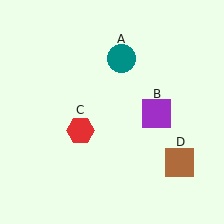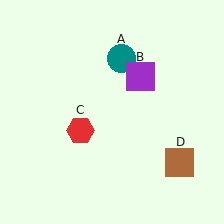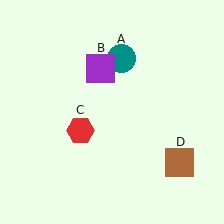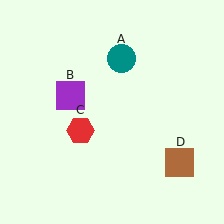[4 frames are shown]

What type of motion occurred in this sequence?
The purple square (object B) rotated counterclockwise around the center of the scene.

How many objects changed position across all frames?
1 object changed position: purple square (object B).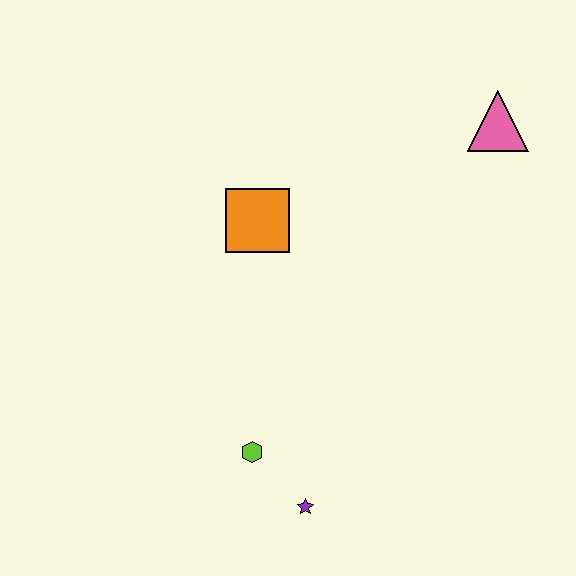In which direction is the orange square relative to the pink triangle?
The orange square is to the left of the pink triangle.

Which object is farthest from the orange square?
The purple star is farthest from the orange square.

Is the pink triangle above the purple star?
Yes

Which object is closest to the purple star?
The lime hexagon is closest to the purple star.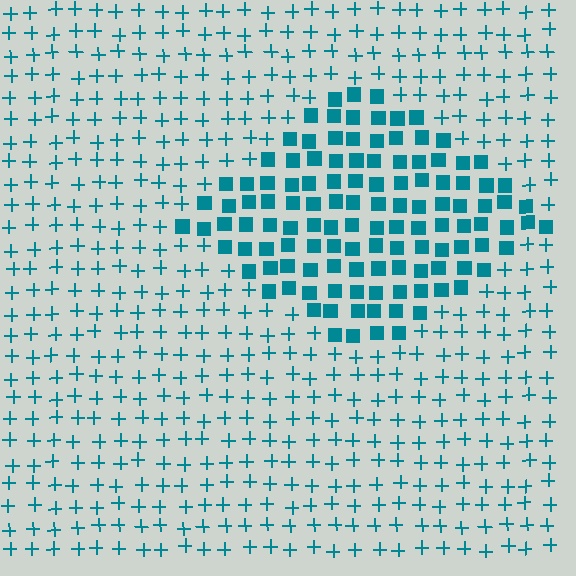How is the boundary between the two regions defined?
The boundary is defined by a change in element shape: squares inside vs. plus signs outside. All elements share the same color and spacing.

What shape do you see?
I see a diamond.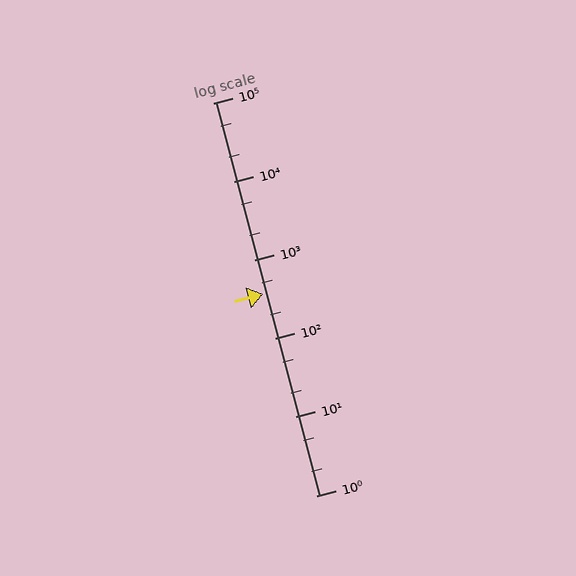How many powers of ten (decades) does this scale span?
The scale spans 5 decades, from 1 to 100000.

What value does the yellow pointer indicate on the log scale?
The pointer indicates approximately 370.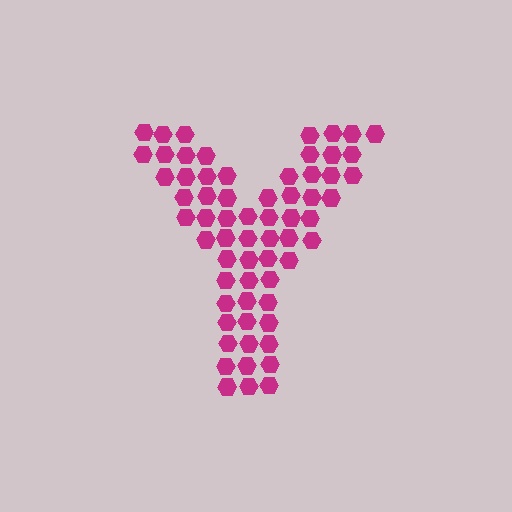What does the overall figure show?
The overall figure shows the letter Y.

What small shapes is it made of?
It is made of small hexagons.